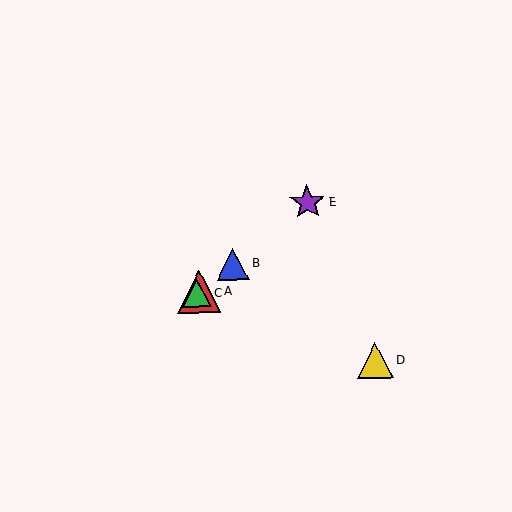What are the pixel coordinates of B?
Object B is at (233, 264).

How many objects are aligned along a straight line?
4 objects (A, B, C, E) are aligned along a straight line.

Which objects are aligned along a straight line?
Objects A, B, C, E are aligned along a straight line.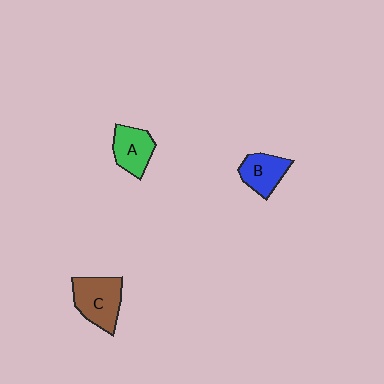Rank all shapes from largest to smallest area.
From largest to smallest: C (brown), A (green), B (blue).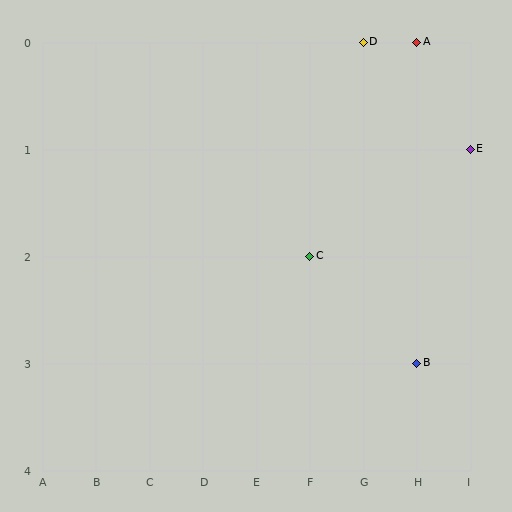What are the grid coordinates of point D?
Point D is at grid coordinates (G, 0).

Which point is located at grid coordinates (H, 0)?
Point A is at (H, 0).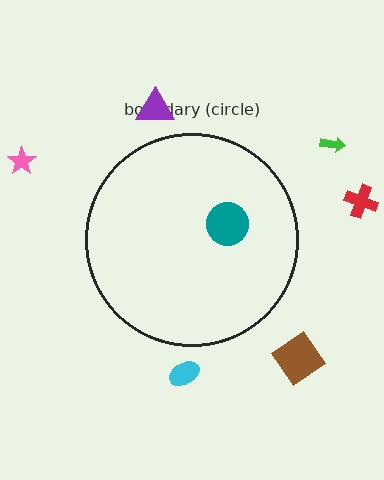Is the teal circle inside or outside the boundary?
Inside.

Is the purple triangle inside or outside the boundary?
Outside.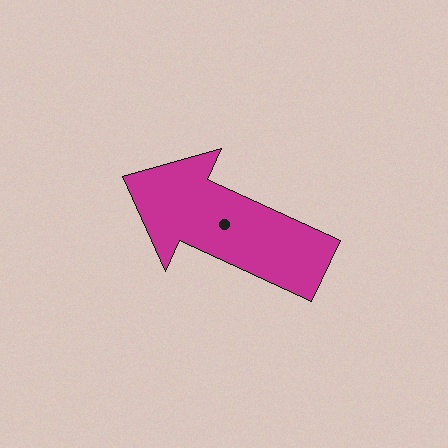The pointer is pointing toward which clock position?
Roughly 10 o'clock.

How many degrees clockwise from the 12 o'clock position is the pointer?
Approximately 295 degrees.